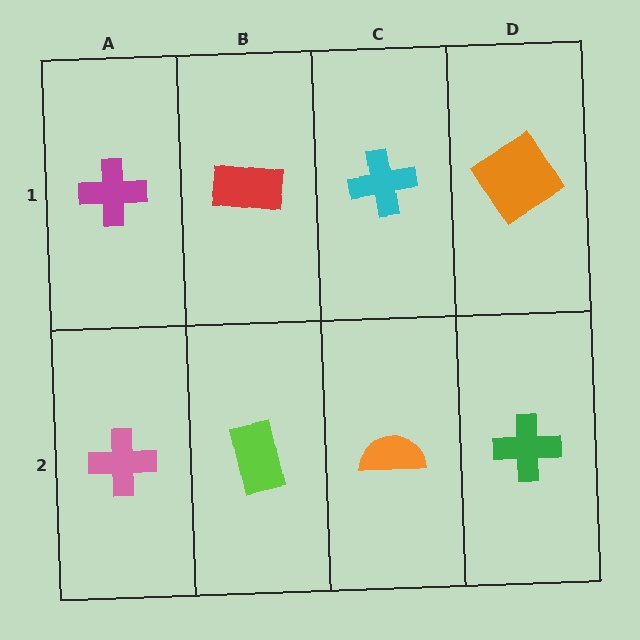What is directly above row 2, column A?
A magenta cross.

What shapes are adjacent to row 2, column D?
An orange diamond (row 1, column D), an orange semicircle (row 2, column C).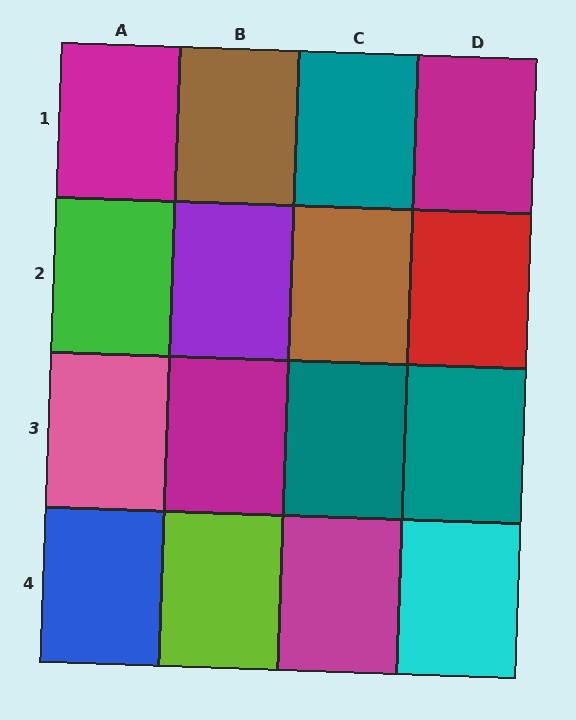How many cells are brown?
2 cells are brown.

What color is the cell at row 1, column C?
Teal.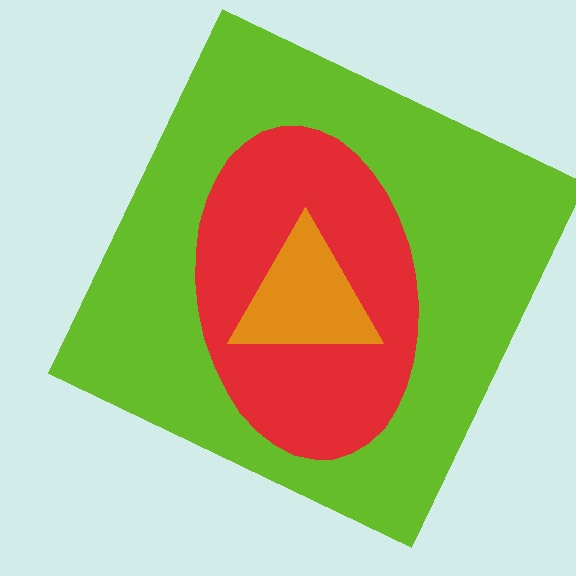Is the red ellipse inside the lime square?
Yes.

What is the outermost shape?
The lime square.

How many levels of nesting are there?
3.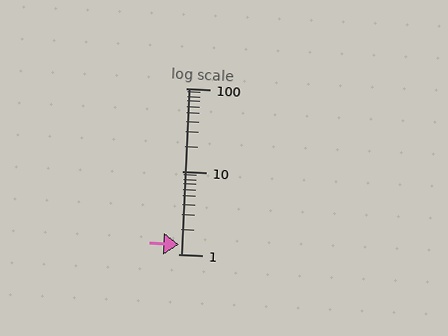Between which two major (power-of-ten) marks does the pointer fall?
The pointer is between 1 and 10.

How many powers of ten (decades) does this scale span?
The scale spans 2 decades, from 1 to 100.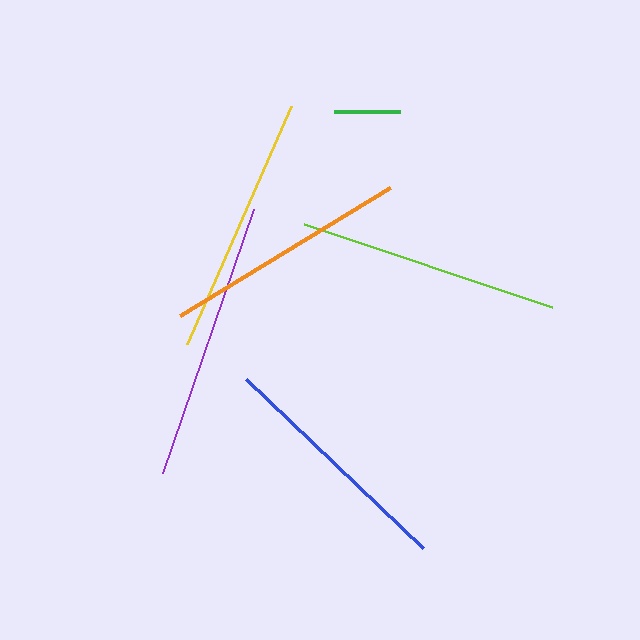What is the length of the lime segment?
The lime segment is approximately 261 pixels long.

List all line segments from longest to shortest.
From longest to shortest: purple, lime, yellow, orange, blue, green.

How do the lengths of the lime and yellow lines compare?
The lime and yellow lines are approximately the same length.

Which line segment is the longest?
The purple line is the longest at approximately 280 pixels.